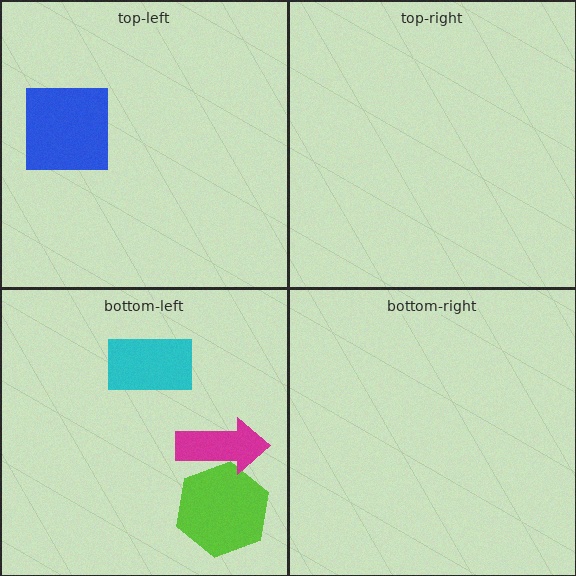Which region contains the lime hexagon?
The bottom-left region.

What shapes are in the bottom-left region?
The cyan rectangle, the lime hexagon, the magenta arrow.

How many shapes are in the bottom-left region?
3.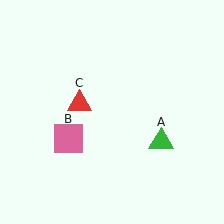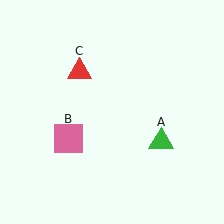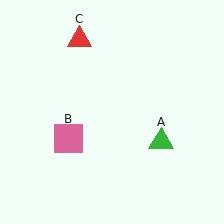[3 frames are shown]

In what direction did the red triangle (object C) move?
The red triangle (object C) moved up.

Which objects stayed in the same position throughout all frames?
Green triangle (object A) and pink square (object B) remained stationary.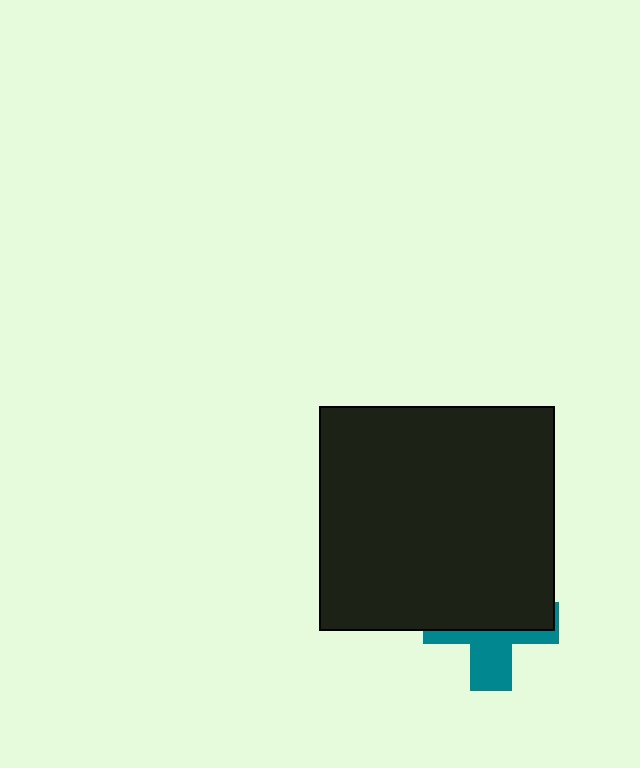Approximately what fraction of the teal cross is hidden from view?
Roughly 61% of the teal cross is hidden behind the black rectangle.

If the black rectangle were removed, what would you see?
You would see the complete teal cross.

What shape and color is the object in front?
The object in front is a black rectangle.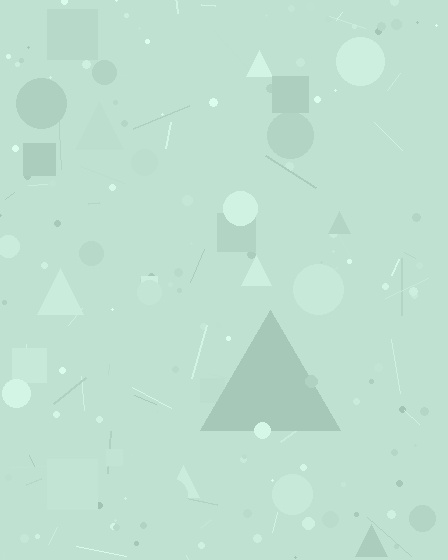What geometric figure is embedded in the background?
A triangle is embedded in the background.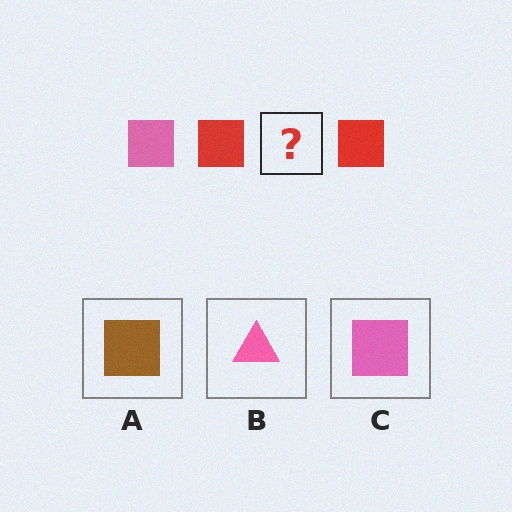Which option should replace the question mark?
Option C.